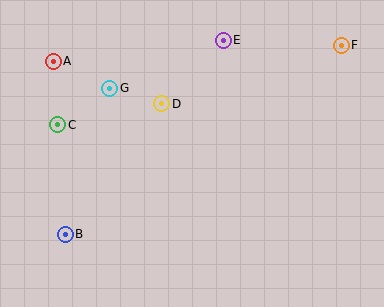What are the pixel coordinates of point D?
Point D is at (161, 104).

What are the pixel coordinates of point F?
Point F is at (341, 45).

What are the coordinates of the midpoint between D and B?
The midpoint between D and B is at (113, 169).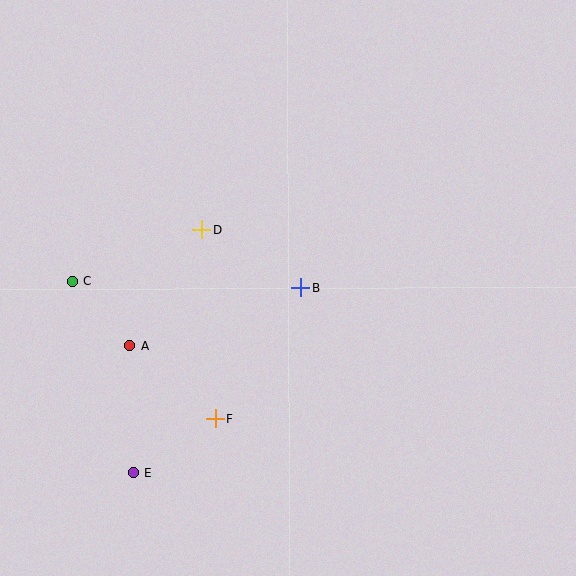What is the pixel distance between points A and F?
The distance between A and F is 112 pixels.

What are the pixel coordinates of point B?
Point B is at (301, 288).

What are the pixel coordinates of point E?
Point E is at (133, 472).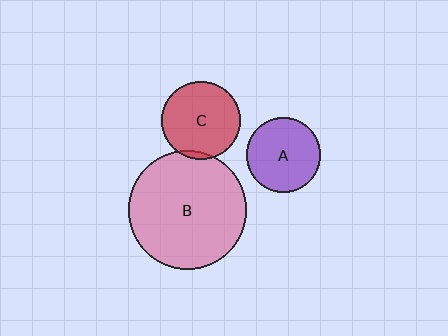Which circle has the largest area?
Circle B (pink).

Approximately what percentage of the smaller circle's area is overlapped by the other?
Approximately 5%.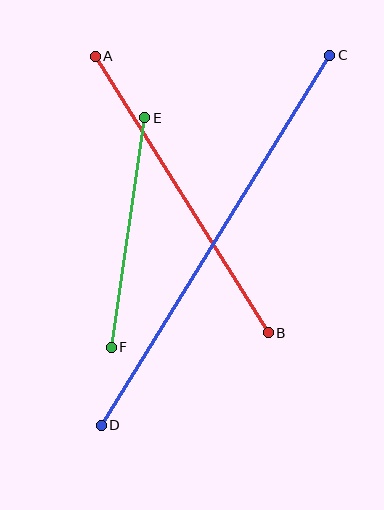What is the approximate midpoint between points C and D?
The midpoint is at approximately (216, 240) pixels.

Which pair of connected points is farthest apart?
Points C and D are farthest apart.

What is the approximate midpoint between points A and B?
The midpoint is at approximately (182, 195) pixels.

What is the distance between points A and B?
The distance is approximately 326 pixels.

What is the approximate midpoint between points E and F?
The midpoint is at approximately (128, 232) pixels.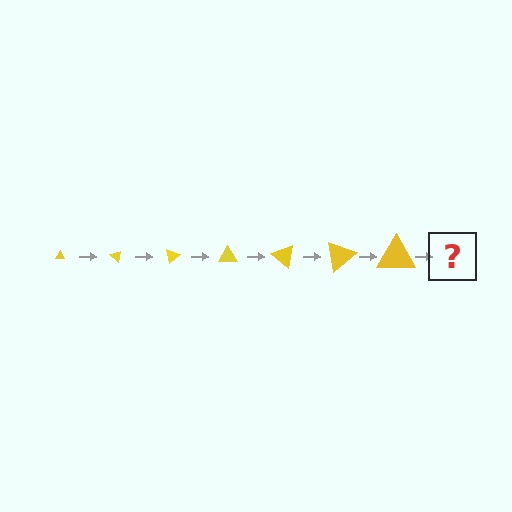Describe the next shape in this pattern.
It should be a triangle, larger than the previous one and rotated 280 degrees from the start.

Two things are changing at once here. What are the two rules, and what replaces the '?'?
The two rules are that the triangle grows larger each step and it rotates 40 degrees each step. The '?' should be a triangle, larger than the previous one and rotated 280 degrees from the start.